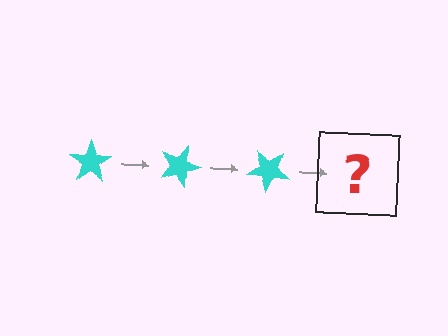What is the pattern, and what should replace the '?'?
The pattern is that the star rotates 20 degrees each step. The '?' should be a cyan star rotated 60 degrees.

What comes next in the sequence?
The next element should be a cyan star rotated 60 degrees.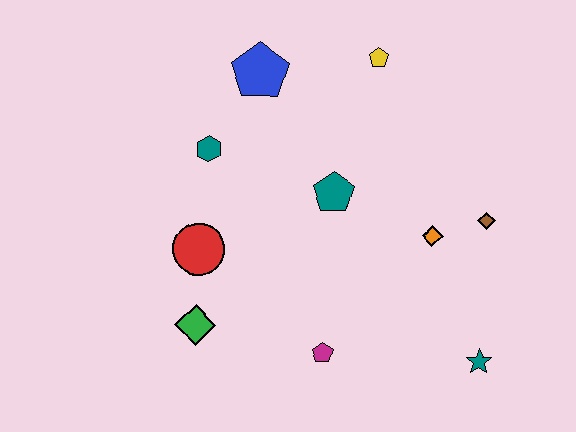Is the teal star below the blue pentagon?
Yes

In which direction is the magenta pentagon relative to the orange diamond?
The magenta pentagon is below the orange diamond.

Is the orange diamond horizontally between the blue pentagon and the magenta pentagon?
No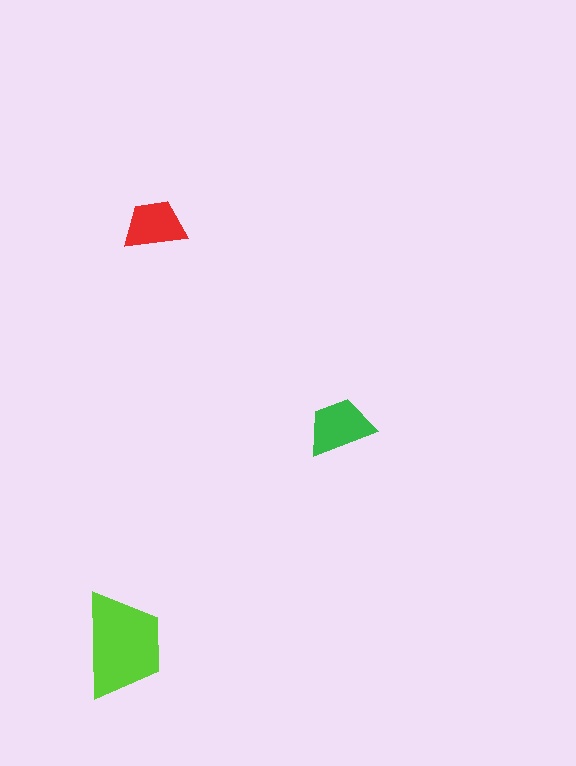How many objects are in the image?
There are 3 objects in the image.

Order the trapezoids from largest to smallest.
the lime one, the green one, the red one.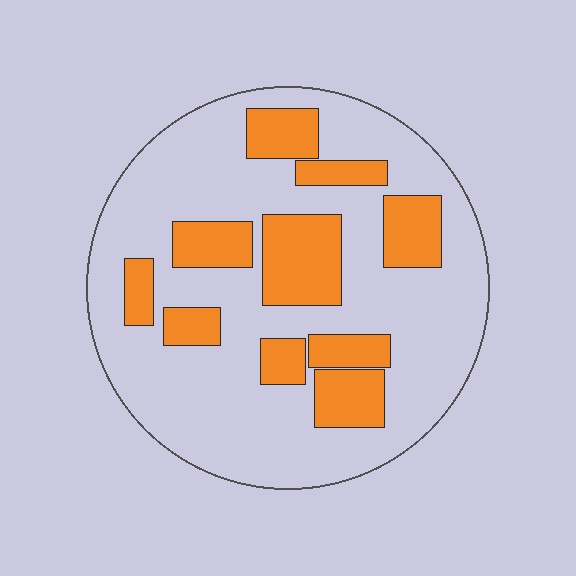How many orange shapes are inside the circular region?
10.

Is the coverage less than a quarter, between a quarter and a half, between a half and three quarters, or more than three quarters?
Between a quarter and a half.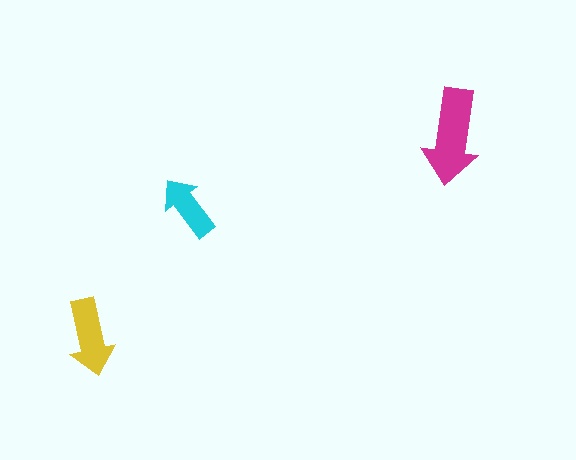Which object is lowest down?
The yellow arrow is bottommost.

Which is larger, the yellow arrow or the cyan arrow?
The yellow one.